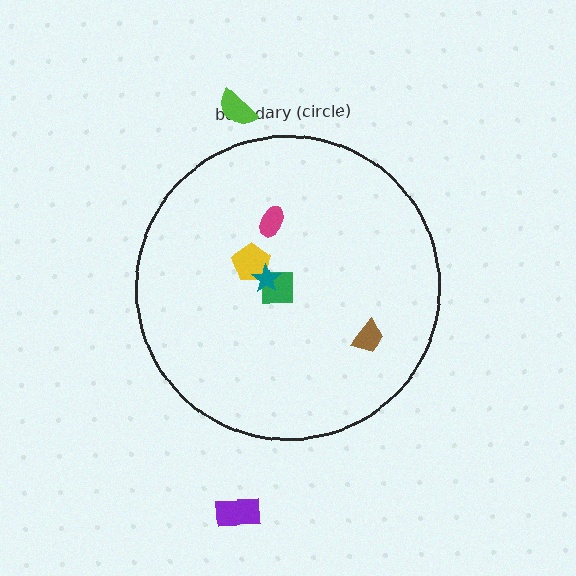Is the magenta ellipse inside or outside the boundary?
Inside.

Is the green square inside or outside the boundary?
Inside.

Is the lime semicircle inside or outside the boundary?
Outside.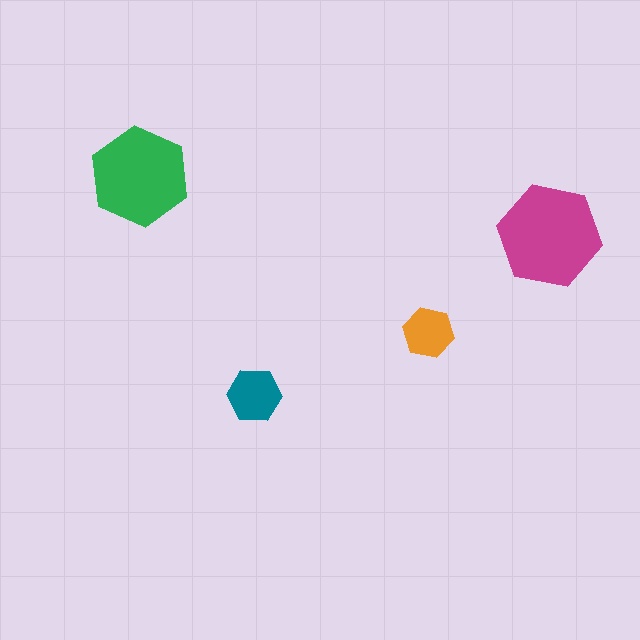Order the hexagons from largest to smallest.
the magenta one, the green one, the teal one, the orange one.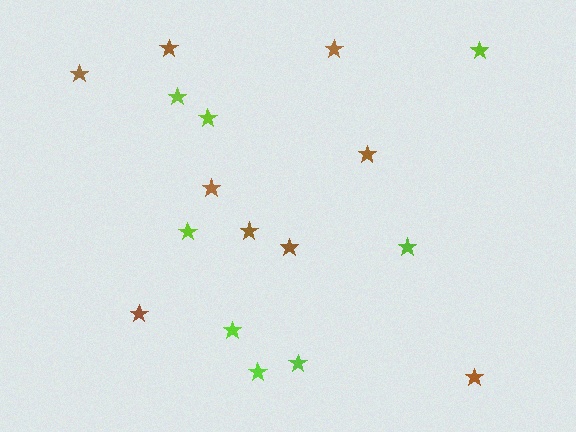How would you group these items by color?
There are 2 groups: one group of lime stars (8) and one group of brown stars (9).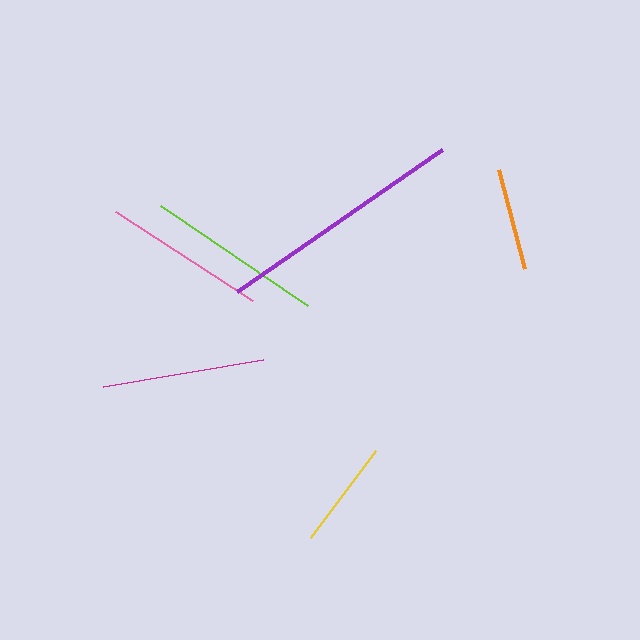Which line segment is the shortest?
The orange line is the shortest at approximately 102 pixels.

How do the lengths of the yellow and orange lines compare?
The yellow and orange lines are approximately the same length.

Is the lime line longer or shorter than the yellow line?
The lime line is longer than the yellow line.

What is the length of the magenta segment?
The magenta segment is approximately 162 pixels long.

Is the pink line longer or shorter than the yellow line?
The pink line is longer than the yellow line.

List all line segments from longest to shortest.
From longest to shortest: purple, lime, pink, magenta, yellow, orange.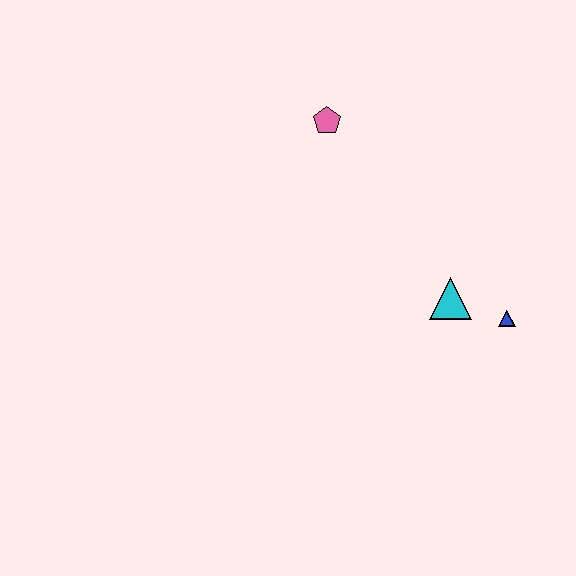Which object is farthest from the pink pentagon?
The blue triangle is farthest from the pink pentagon.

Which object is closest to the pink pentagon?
The cyan triangle is closest to the pink pentagon.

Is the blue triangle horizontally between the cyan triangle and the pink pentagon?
No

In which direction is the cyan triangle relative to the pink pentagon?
The cyan triangle is below the pink pentagon.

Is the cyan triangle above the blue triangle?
Yes